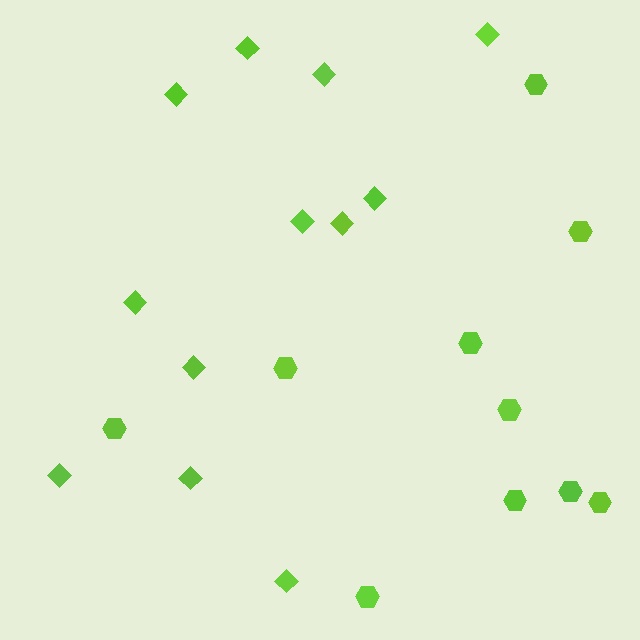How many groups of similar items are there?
There are 2 groups: one group of diamonds (12) and one group of hexagons (10).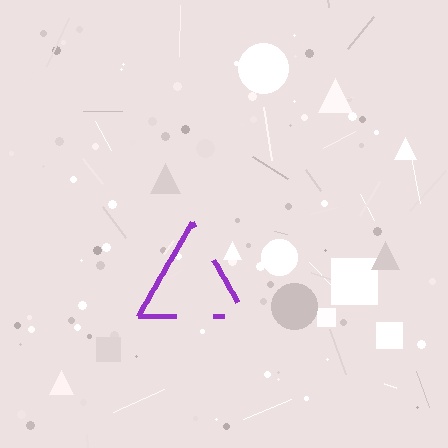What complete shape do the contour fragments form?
The contour fragments form a triangle.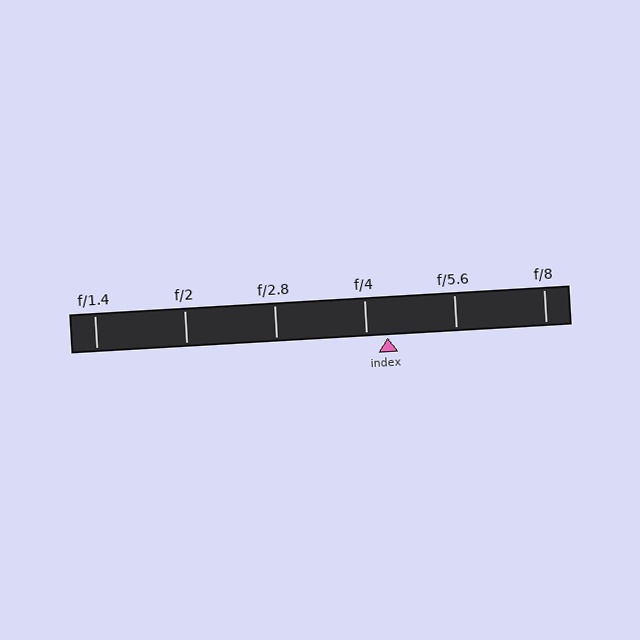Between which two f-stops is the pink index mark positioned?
The index mark is between f/4 and f/5.6.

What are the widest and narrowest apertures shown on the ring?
The widest aperture shown is f/1.4 and the narrowest is f/8.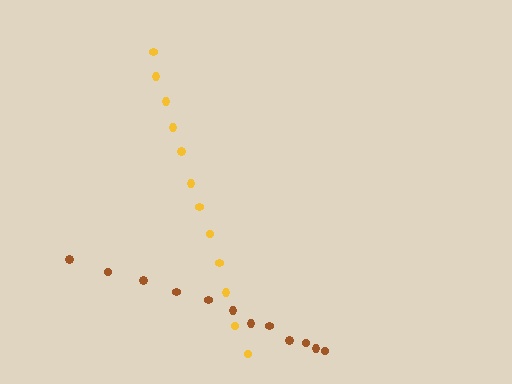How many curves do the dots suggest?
There are 2 distinct paths.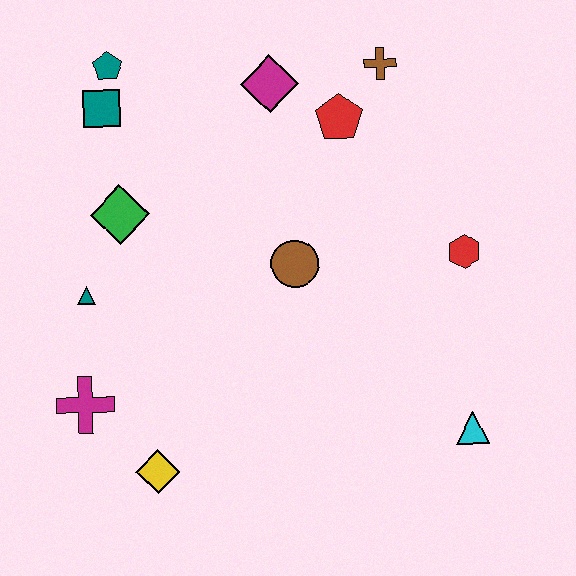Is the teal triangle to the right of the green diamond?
No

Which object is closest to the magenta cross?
The yellow diamond is closest to the magenta cross.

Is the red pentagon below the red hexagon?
No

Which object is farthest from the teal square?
The cyan triangle is farthest from the teal square.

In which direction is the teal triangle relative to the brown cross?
The teal triangle is to the left of the brown cross.